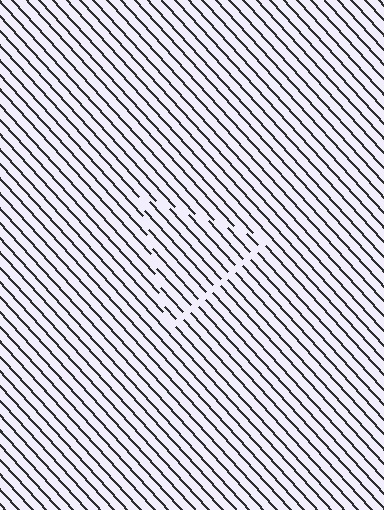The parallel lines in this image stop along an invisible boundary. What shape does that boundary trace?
An illusory triangle. The interior of the shape contains the same grating, shifted by half a period — the contour is defined by the phase discontinuity where line-ends from the inner and outer gratings abut.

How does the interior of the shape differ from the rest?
The interior of the shape contains the same grating, shifted by half a period — the contour is defined by the phase discontinuity where line-ends from the inner and outer gratings abut.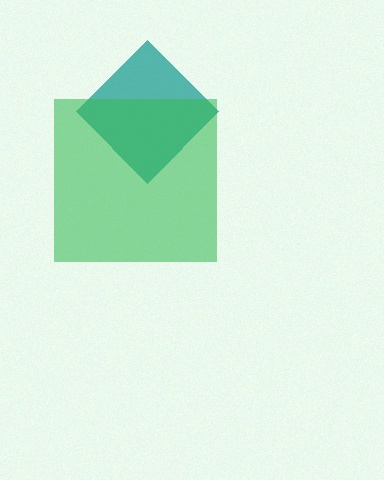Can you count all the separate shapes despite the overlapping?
Yes, there are 2 separate shapes.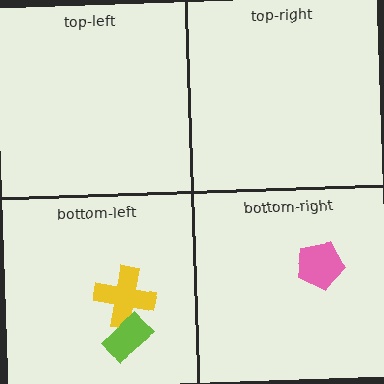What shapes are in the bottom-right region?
The pink pentagon.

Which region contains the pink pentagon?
The bottom-right region.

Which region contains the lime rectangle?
The bottom-left region.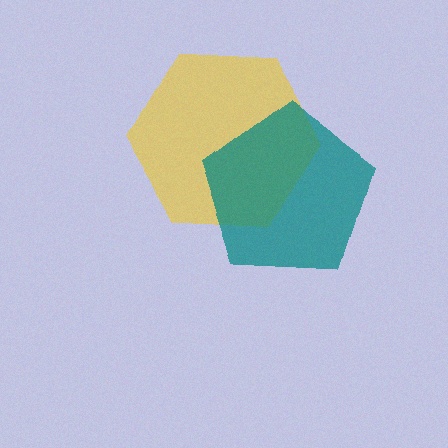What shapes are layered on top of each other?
The layered shapes are: a yellow hexagon, a teal pentagon.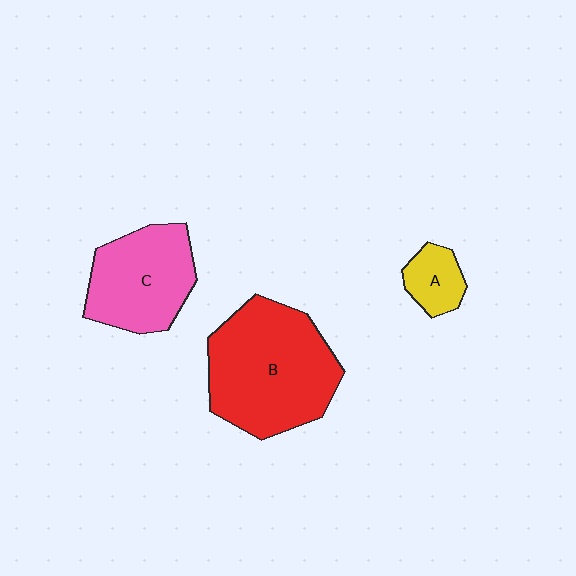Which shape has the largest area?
Shape B (red).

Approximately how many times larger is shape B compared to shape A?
Approximately 4.2 times.